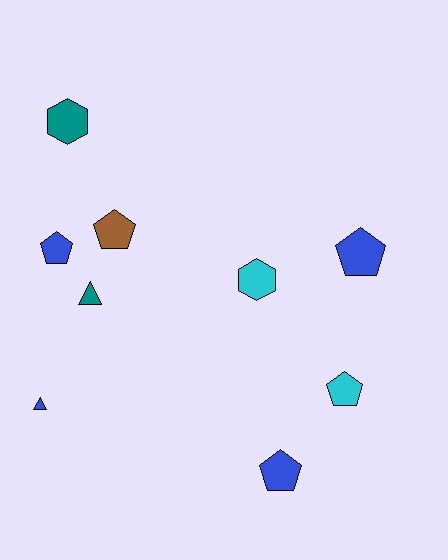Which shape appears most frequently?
Pentagon, with 5 objects.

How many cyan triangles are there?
There are no cyan triangles.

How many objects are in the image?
There are 9 objects.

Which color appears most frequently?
Blue, with 4 objects.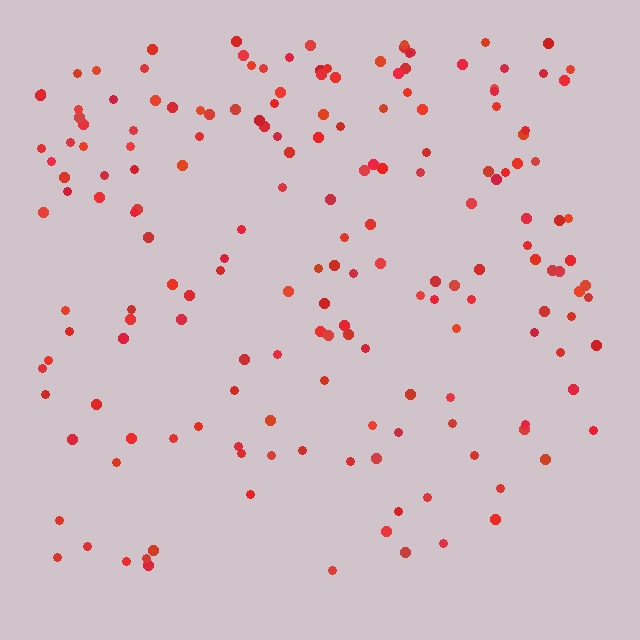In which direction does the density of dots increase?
From bottom to top, with the top side densest.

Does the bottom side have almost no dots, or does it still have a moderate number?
Still a moderate number, just noticeably fewer than the top.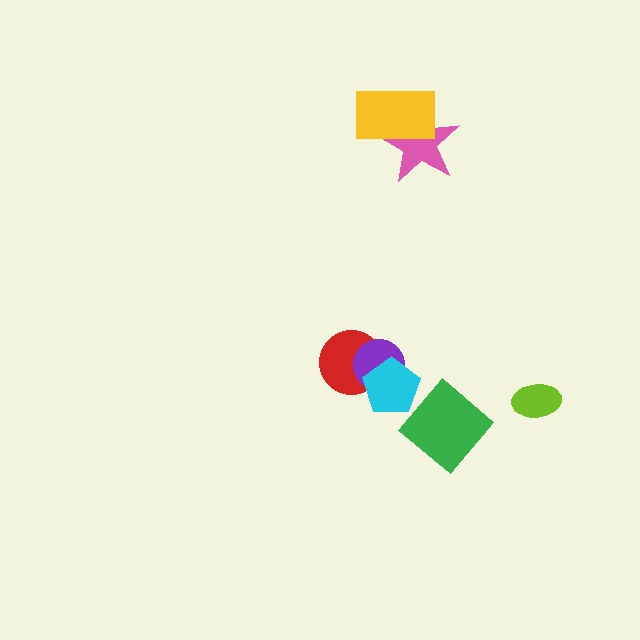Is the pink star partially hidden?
Yes, it is partially covered by another shape.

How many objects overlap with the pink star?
1 object overlaps with the pink star.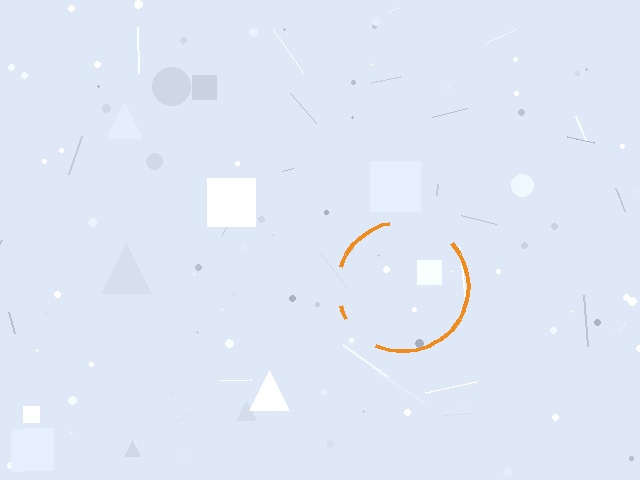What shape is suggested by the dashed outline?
The dashed outline suggests a circle.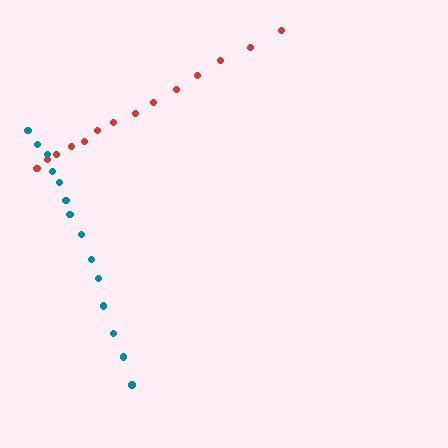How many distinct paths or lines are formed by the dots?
There are 2 distinct paths.